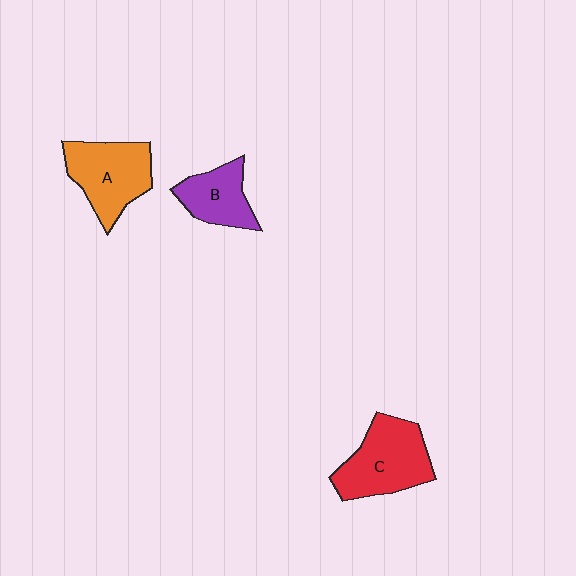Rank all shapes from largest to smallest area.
From largest to smallest: C (red), A (orange), B (purple).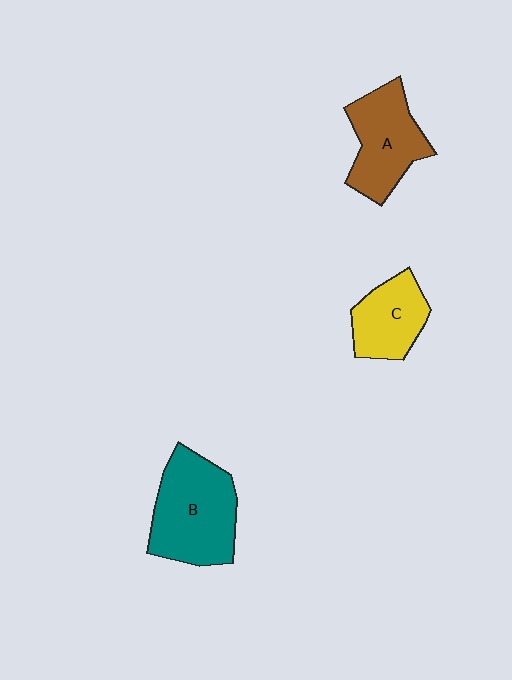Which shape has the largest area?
Shape B (teal).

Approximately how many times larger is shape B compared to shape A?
Approximately 1.3 times.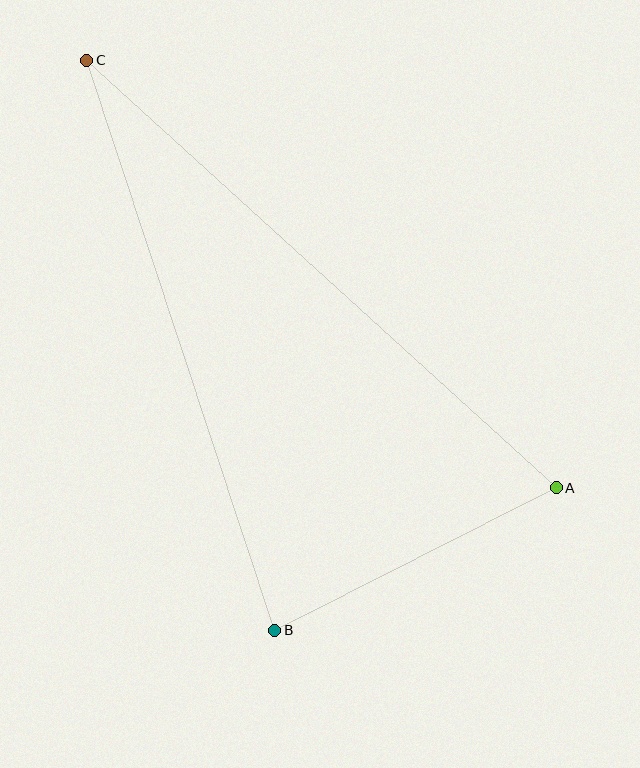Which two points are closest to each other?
Points A and B are closest to each other.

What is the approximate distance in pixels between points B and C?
The distance between B and C is approximately 600 pixels.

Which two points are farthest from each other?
Points A and C are farthest from each other.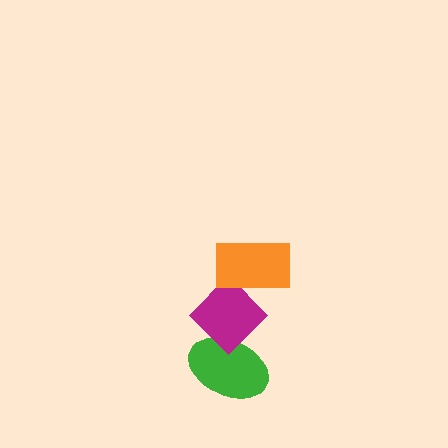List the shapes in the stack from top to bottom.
From top to bottom: the orange rectangle, the magenta diamond, the green ellipse.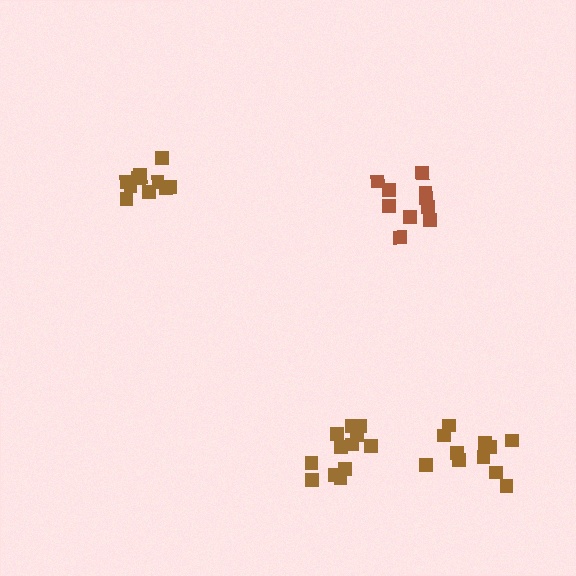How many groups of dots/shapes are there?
There are 4 groups.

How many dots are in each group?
Group 1: 10 dots, Group 2: 12 dots, Group 3: 11 dots, Group 4: 11 dots (44 total).